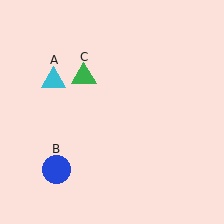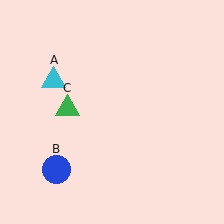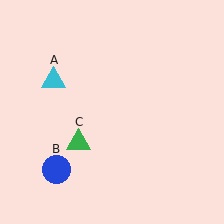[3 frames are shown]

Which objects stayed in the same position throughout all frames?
Cyan triangle (object A) and blue circle (object B) remained stationary.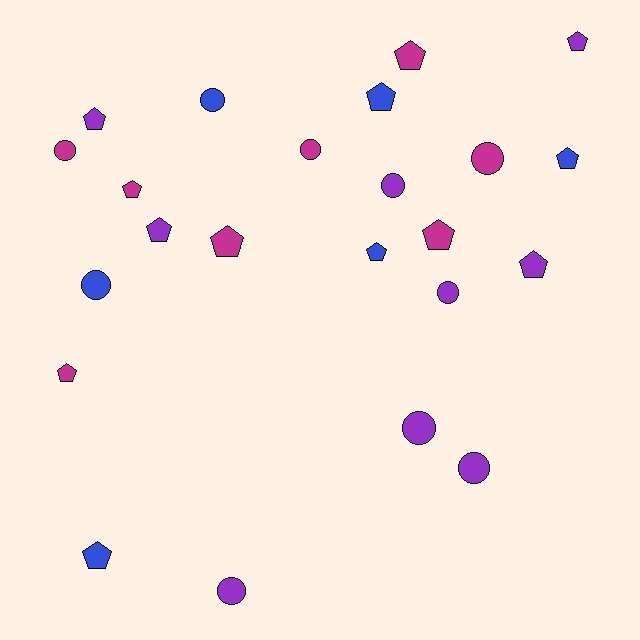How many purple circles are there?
There are 5 purple circles.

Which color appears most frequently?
Purple, with 9 objects.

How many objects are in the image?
There are 23 objects.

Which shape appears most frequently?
Pentagon, with 13 objects.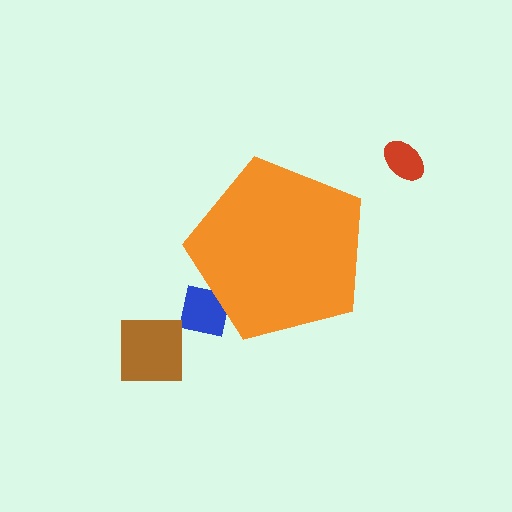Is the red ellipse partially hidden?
No, the red ellipse is fully visible.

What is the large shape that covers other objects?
An orange pentagon.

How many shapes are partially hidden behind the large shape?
1 shape is partially hidden.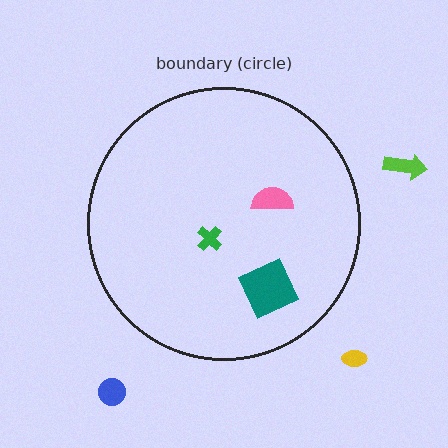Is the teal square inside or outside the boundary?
Inside.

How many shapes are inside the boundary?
3 inside, 3 outside.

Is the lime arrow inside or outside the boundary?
Outside.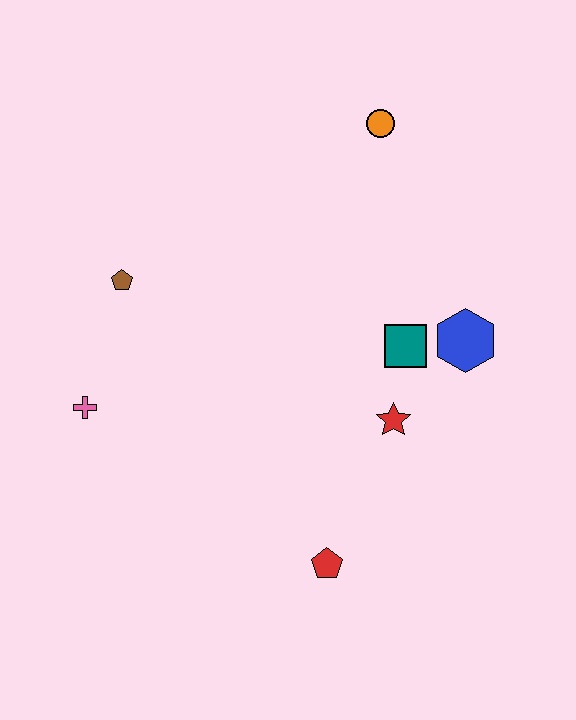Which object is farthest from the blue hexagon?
The pink cross is farthest from the blue hexagon.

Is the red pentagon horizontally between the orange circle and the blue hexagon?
No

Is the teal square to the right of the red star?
Yes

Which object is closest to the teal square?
The blue hexagon is closest to the teal square.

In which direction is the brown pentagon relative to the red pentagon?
The brown pentagon is above the red pentagon.